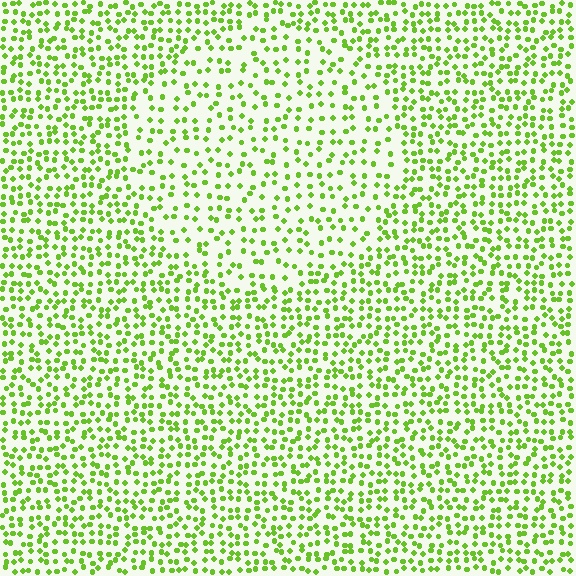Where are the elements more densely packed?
The elements are more densely packed outside the circle boundary.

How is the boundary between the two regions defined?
The boundary is defined by a change in element density (approximately 1.7x ratio). All elements are the same color, size, and shape.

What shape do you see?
I see a circle.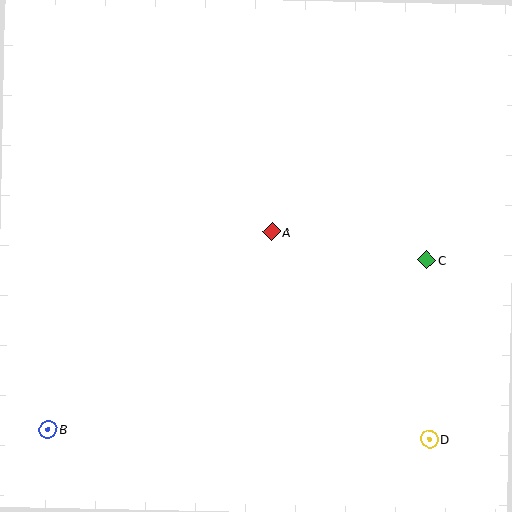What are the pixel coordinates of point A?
Point A is at (272, 232).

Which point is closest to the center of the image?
Point A at (272, 232) is closest to the center.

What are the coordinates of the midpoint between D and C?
The midpoint between D and C is at (428, 350).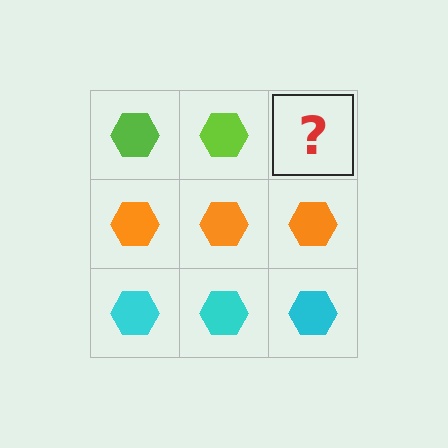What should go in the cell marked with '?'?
The missing cell should contain a lime hexagon.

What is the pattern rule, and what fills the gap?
The rule is that each row has a consistent color. The gap should be filled with a lime hexagon.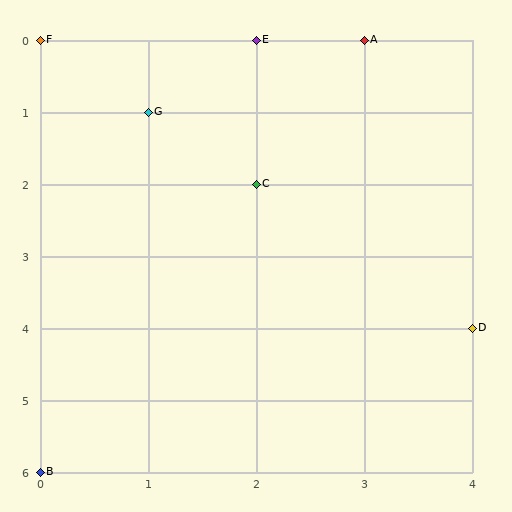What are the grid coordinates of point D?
Point D is at grid coordinates (4, 4).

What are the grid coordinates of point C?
Point C is at grid coordinates (2, 2).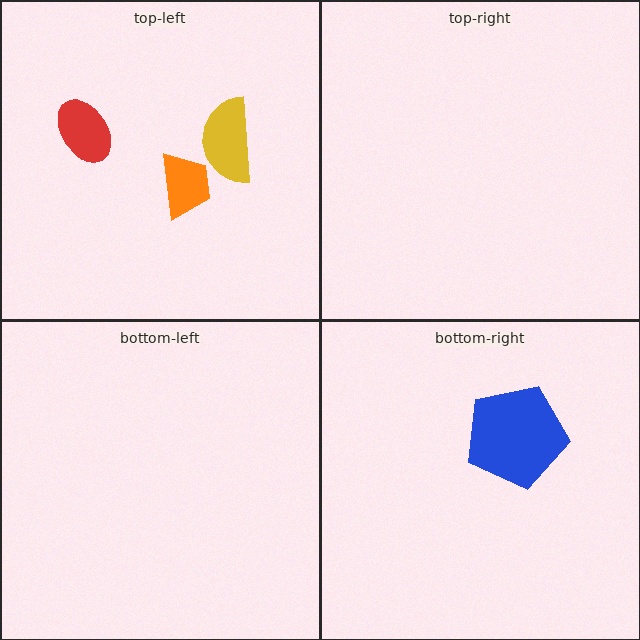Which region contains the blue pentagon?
The bottom-right region.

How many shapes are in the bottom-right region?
1.